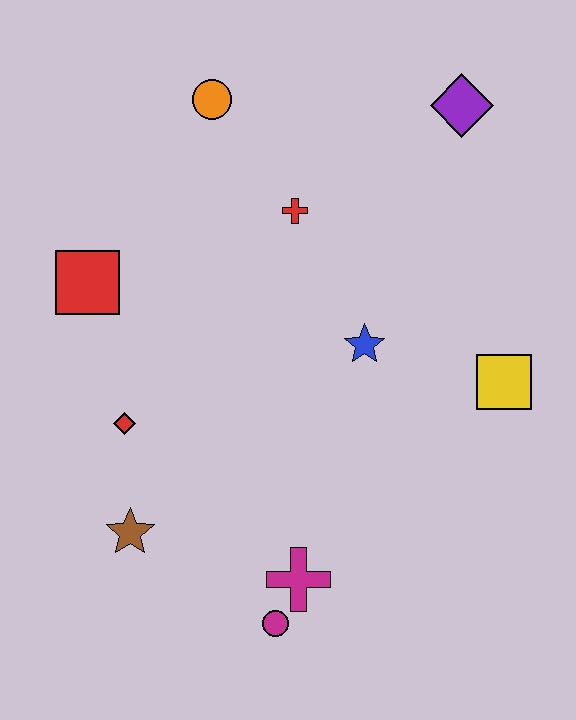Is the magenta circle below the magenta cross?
Yes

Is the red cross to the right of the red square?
Yes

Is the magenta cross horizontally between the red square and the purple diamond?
Yes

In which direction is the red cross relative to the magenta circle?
The red cross is above the magenta circle.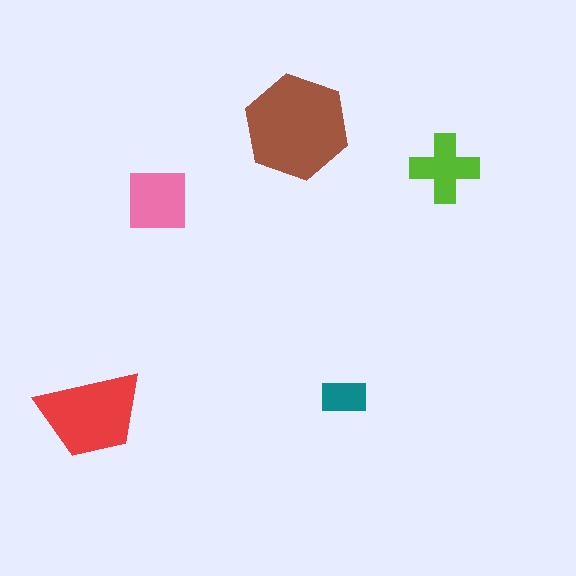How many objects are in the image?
There are 5 objects in the image.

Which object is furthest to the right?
The lime cross is rightmost.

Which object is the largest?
The brown hexagon.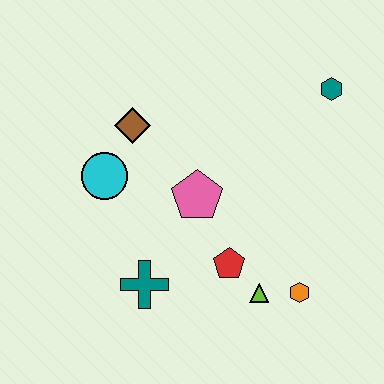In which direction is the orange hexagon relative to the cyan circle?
The orange hexagon is to the right of the cyan circle.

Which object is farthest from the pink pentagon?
The teal hexagon is farthest from the pink pentagon.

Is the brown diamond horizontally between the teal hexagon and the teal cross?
No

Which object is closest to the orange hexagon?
The lime triangle is closest to the orange hexagon.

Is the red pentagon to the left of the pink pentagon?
No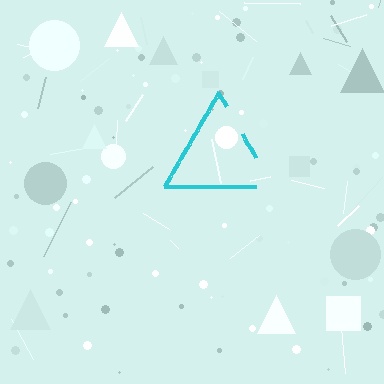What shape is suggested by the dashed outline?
The dashed outline suggests a triangle.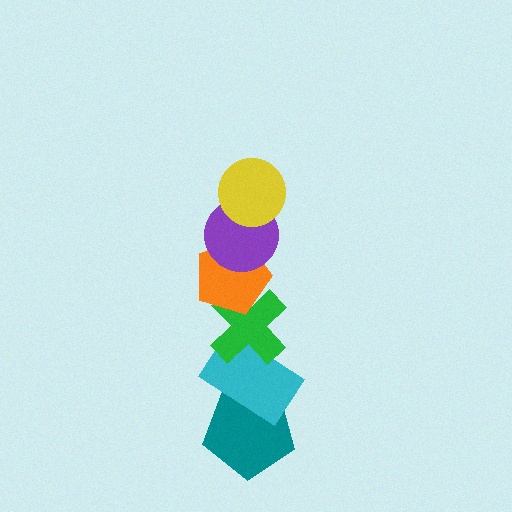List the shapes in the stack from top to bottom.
From top to bottom: the yellow circle, the purple circle, the orange pentagon, the green cross, the cyan rectangle, the teal pentagon.